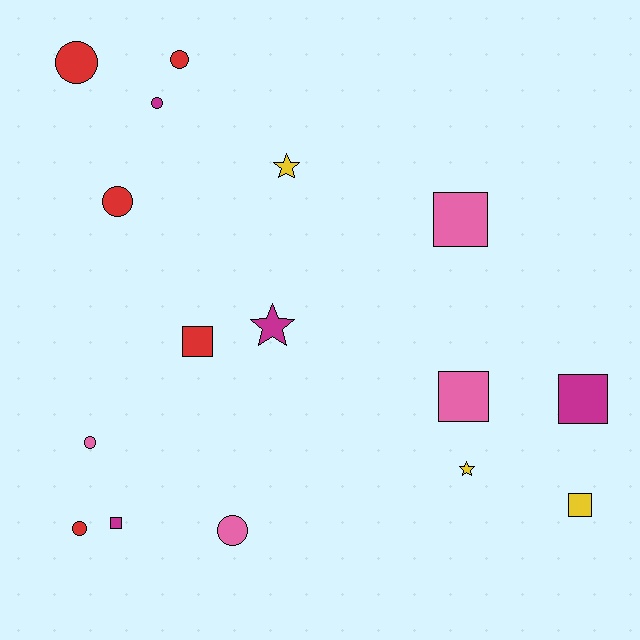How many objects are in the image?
There are 16 objects.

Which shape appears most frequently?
Circle, with 7 objects.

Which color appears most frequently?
Red, with 5 objects.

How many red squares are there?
There is 1 red square.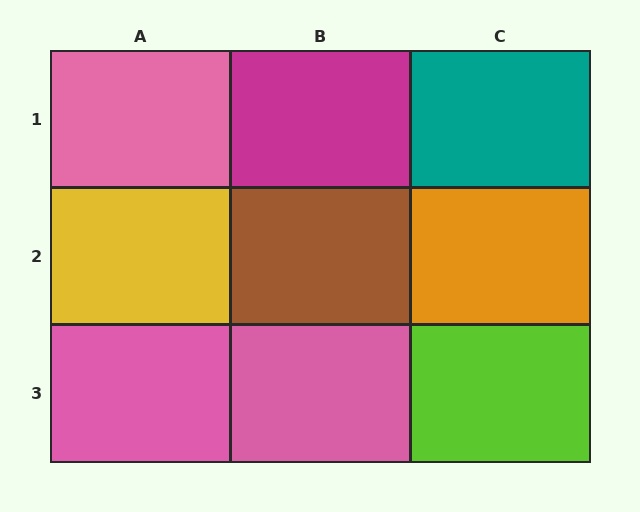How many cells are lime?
1 cell is lime.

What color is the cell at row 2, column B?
Brown.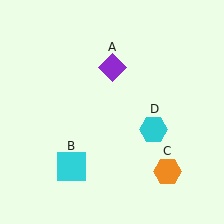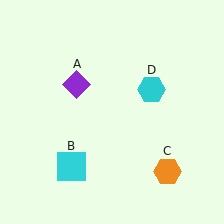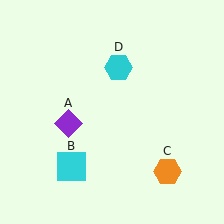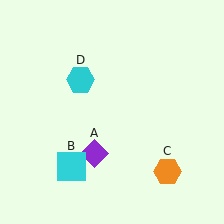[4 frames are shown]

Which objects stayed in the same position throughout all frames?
Cyan square (object B) and orange hexagon (object C) remained stationary.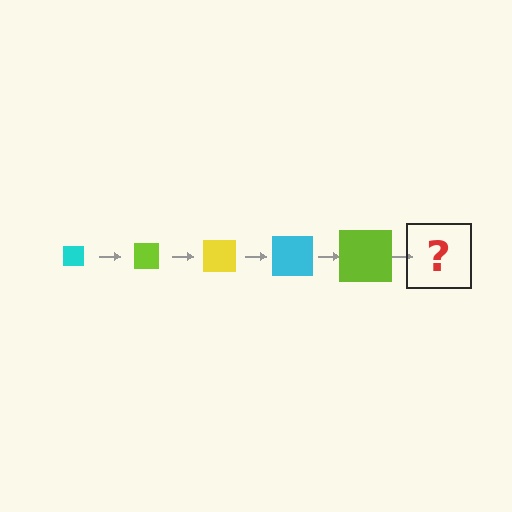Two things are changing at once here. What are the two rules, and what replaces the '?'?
The two rules are that the square grows larger each step and the color cycles through cyan, lime, and yellow. The '?' should be a yellow square, larger than the previous one.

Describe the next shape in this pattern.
It should be a yellow square, larger than the previous one.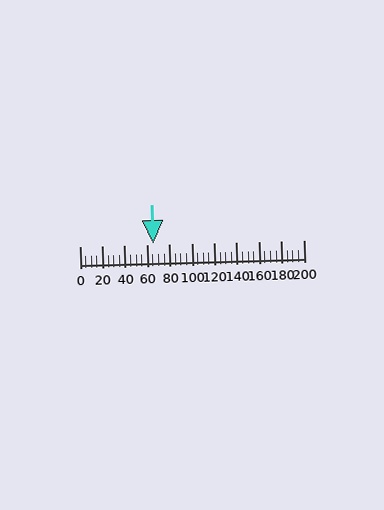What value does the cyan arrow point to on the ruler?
The cyan arrow points to approximately 66.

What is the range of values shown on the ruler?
The ruler shows values from 0 to 200.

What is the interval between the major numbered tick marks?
The major tick marks are spaced 20 units apart.